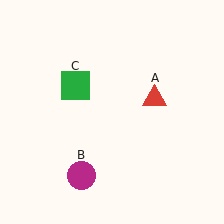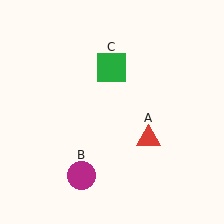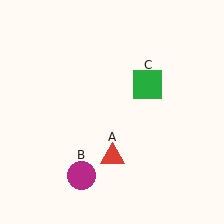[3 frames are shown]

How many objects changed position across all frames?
2 objects changed position: red triangle (object A), green square (object C).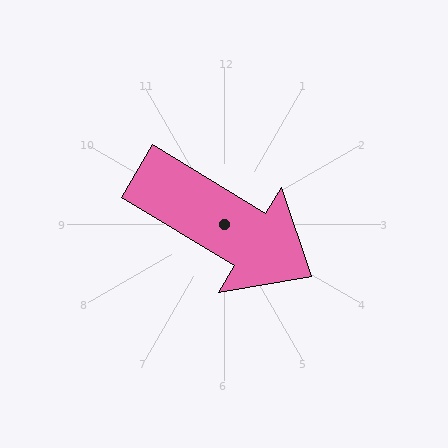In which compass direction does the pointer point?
Southeast.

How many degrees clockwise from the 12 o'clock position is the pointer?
Approximately 121 degrees.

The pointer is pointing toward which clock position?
Roughly 4 o'clock.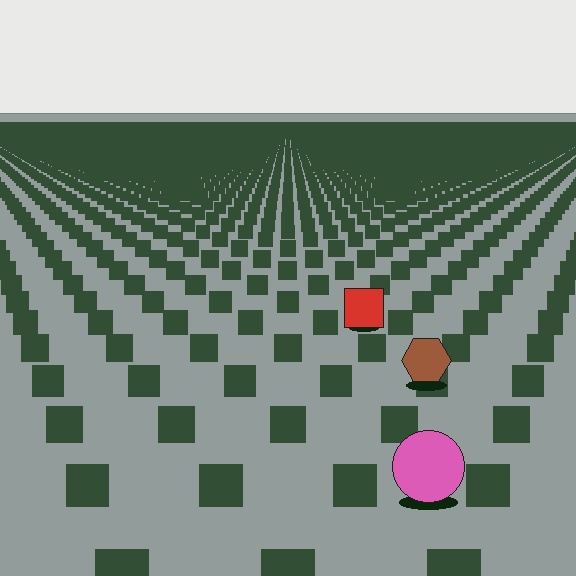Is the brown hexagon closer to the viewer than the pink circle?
No. The pink circle is closer — you can tell from the texture gradient: the ground texture is coarser near it.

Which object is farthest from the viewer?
The red square is farthest from the viewer. It appears smaller and the ground texture around it is denser.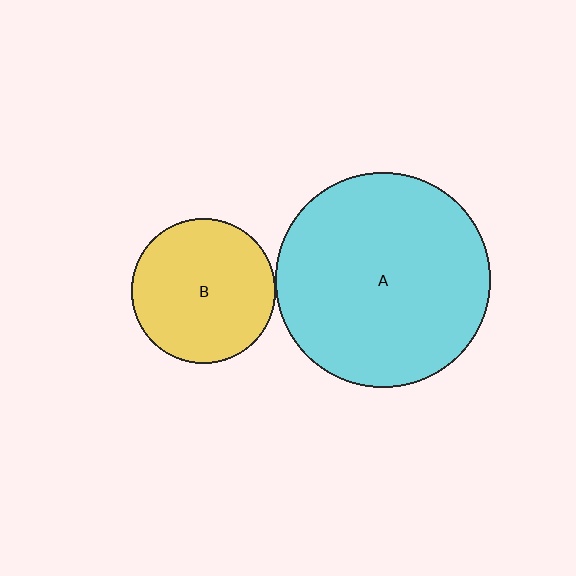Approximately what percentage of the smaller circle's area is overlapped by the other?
Approximately 5%.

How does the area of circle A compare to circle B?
Approximately 2.2 times.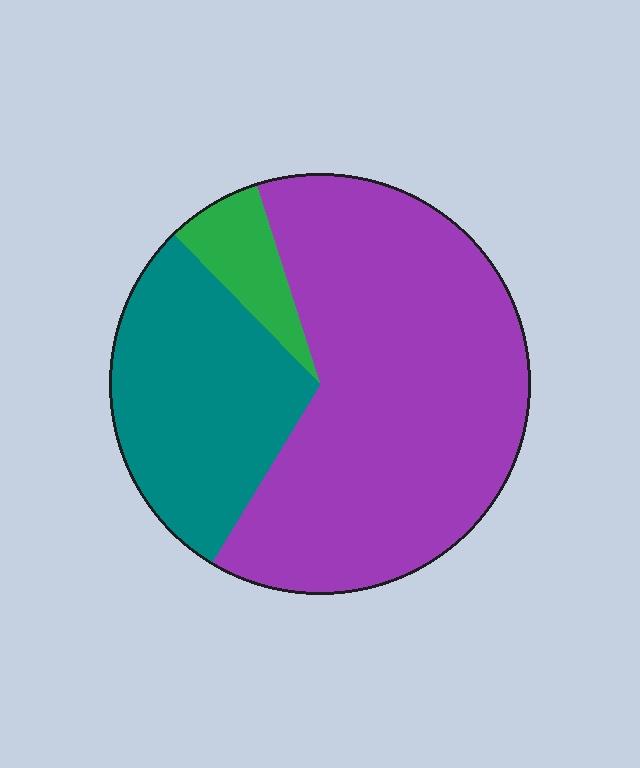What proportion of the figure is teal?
Teal covers 29% of the figure.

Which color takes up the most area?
Purple, at roughly 65%.